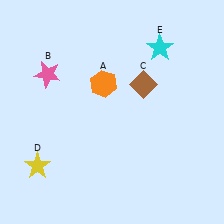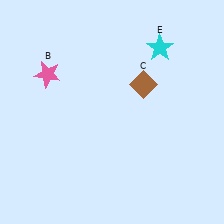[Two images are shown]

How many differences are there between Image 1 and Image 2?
There are 2 differences between the two images.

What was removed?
The orange hexagon (A), the yellow star (D) were removed in Image 2.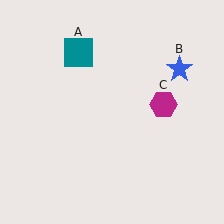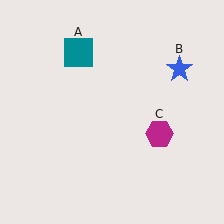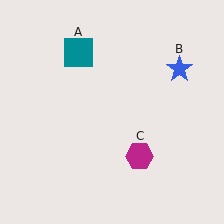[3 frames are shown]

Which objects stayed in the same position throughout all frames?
Teal square (object A) and blue star (object B) remained stationary.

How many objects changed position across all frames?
1 object changed position: magenta hexagon (object C).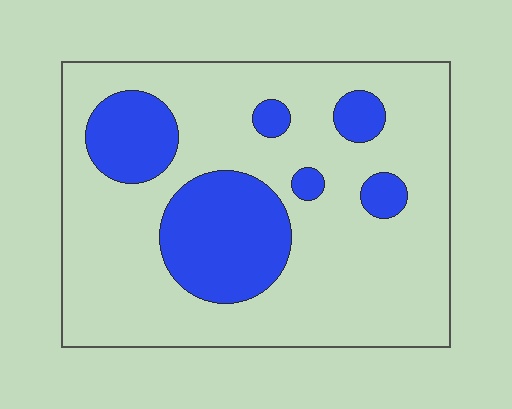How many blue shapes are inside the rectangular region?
6.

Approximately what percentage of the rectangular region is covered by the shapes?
Approximately 25%.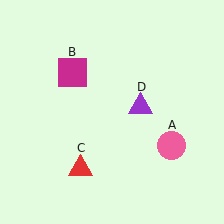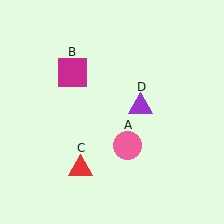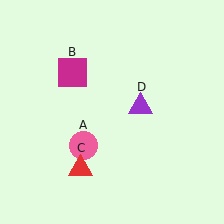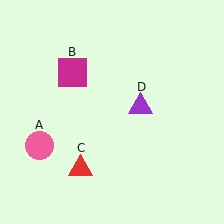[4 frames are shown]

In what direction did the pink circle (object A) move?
The pink circle (object A) moved left.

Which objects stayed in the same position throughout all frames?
Magenta square (object B) and red triangle (object C) and purple triangle (object D) remained stationary.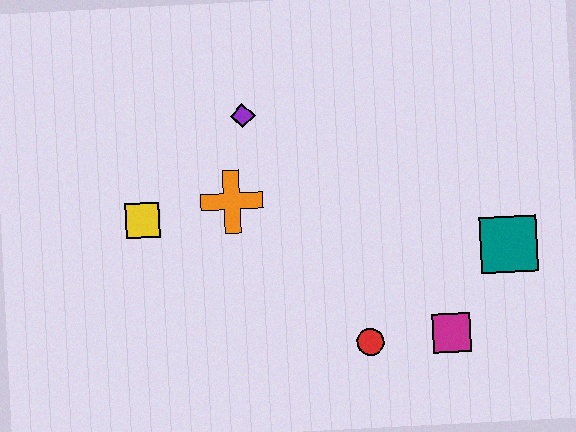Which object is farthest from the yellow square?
The teal square is farthest from the yellow square.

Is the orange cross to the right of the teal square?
No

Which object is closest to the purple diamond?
The orange cross is closest to the purple diamond.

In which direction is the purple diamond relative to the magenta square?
The purple diamond is above the magenta square.